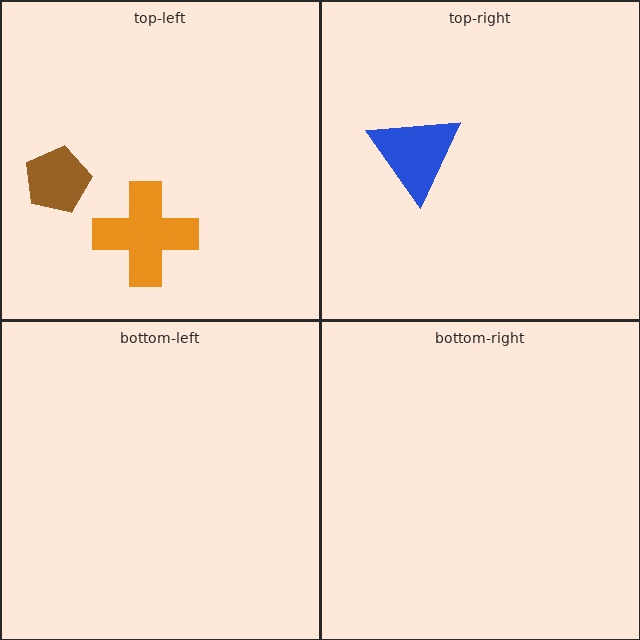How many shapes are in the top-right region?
1.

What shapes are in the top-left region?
The orange cross, the brown pentagon.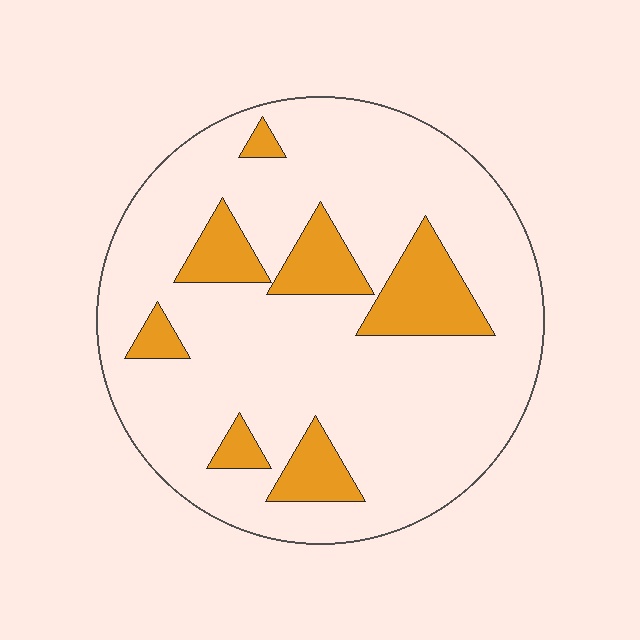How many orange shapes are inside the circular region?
7.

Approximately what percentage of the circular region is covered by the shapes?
Approximately 15%.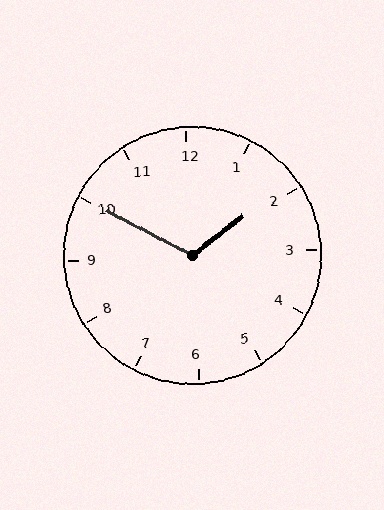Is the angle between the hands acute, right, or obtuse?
It is obtuse.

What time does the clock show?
1:50.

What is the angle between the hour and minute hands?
Approximately 115 degrees.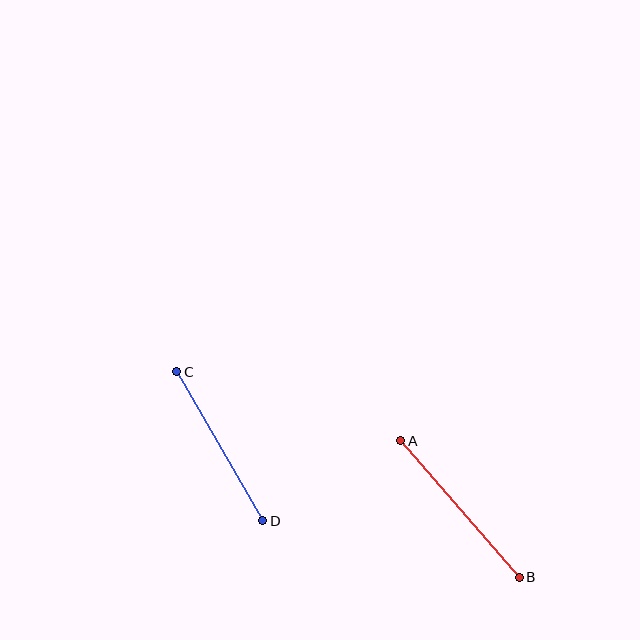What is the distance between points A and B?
The distance is approximately 181 pixels.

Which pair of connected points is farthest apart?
Points A and B are farthest apart.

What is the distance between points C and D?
The distance is approximately 172 pixels.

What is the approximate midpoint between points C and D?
The midpoint is at approximately (220, 446) pixels.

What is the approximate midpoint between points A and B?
The midpoint is at approximately (460, 509) pixels.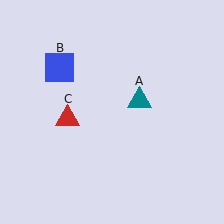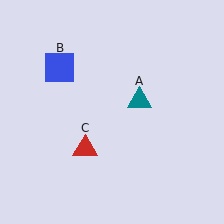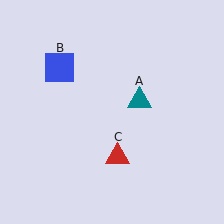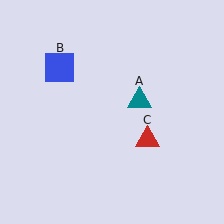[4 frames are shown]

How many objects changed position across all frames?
1 object changed position: red triangle (object C).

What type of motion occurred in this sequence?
The red triangle (object C) rotated counterclockwise around the center of the scene.